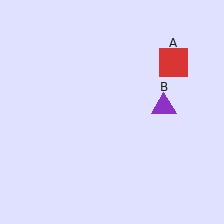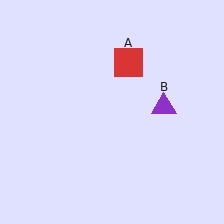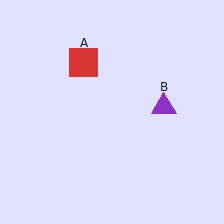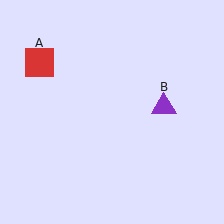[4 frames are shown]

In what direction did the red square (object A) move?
The red square (object A) moved left.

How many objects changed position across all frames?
1 object changed position: red square (object A).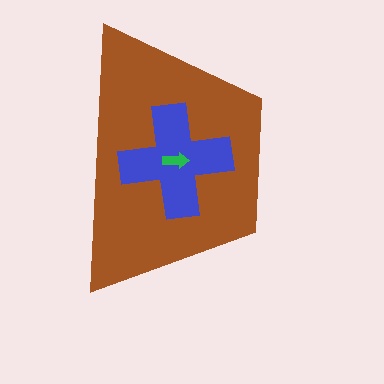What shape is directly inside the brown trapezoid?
The blue cross.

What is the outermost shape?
The brown trapezoid.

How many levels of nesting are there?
3.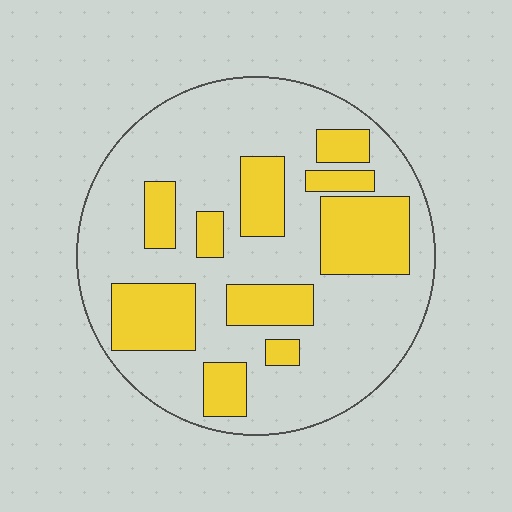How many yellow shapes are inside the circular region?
10.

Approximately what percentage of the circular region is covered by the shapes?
Approximately 30%.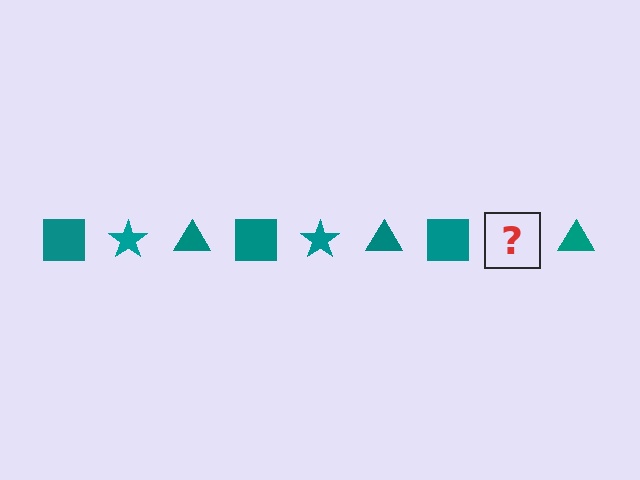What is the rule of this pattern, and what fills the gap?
The rule is that the pattern cycles through square, star, triangle shapes in teal. The gap should be filled with a teal star.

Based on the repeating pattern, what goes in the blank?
The blank should be a teal star.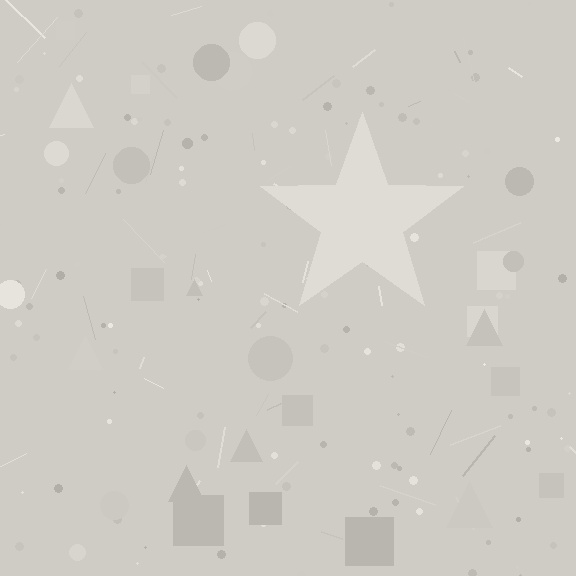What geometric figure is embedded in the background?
A star is embedded in the background.